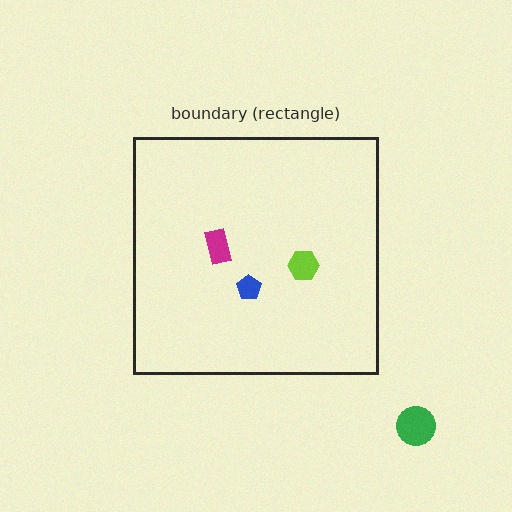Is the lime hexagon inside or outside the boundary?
Inside.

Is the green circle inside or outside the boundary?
Outside.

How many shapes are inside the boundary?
3 inside, 1 outside.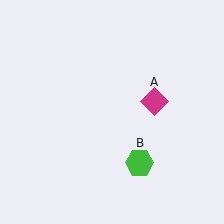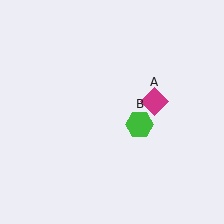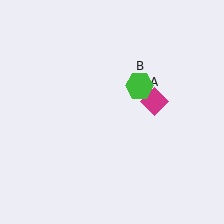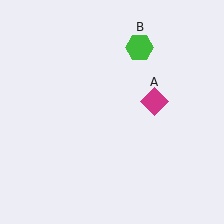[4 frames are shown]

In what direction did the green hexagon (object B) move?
The green hexagon (object B) moved up.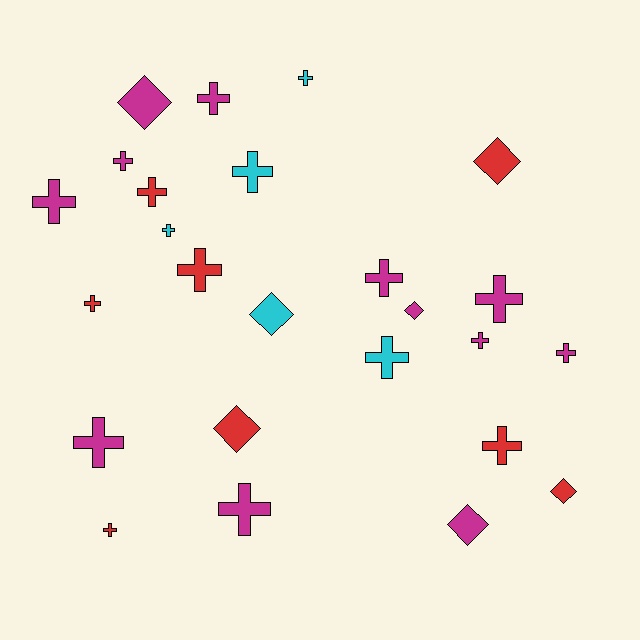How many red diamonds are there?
There are 3 red diamonds.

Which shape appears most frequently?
Cross, with 18 objects.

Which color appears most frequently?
Magenta, with 12 objects.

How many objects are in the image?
There are 25 objects.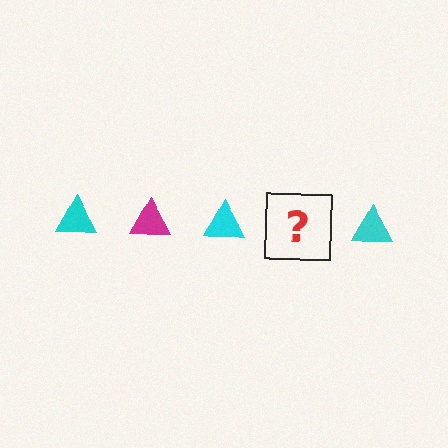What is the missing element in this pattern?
The missing element is a magenta triangle.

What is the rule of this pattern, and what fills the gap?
The rule is that the pattern cycles through cyan, magenta triangles. The gap should be filled with a magenta triangle.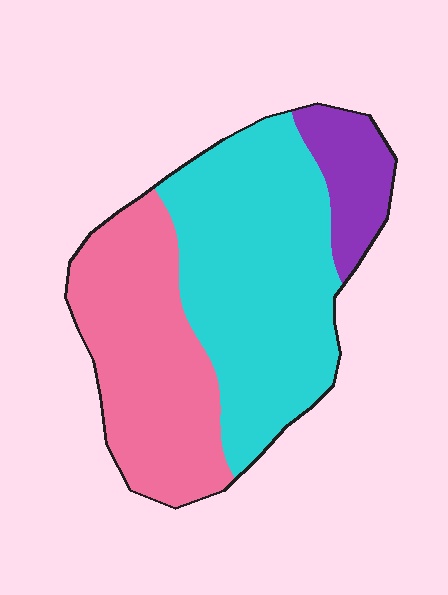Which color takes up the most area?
Cyan, at roughly 50%.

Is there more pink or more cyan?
Cyan.